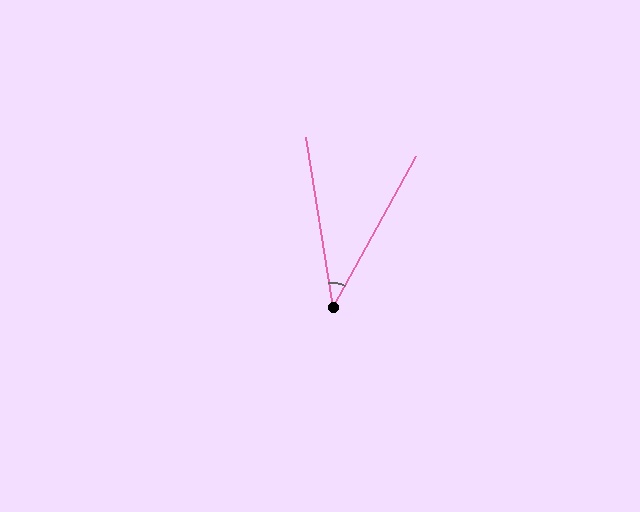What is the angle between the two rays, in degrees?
Approximately 38 degrees.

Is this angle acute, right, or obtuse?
It is acute.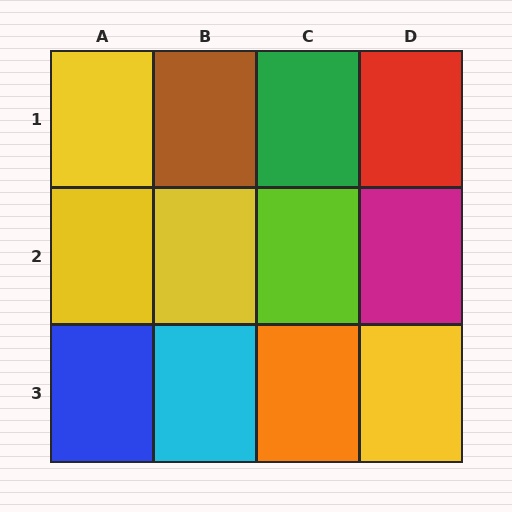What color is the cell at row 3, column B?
Cyan.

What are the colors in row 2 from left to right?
Yellow, yellow, lime, magenta.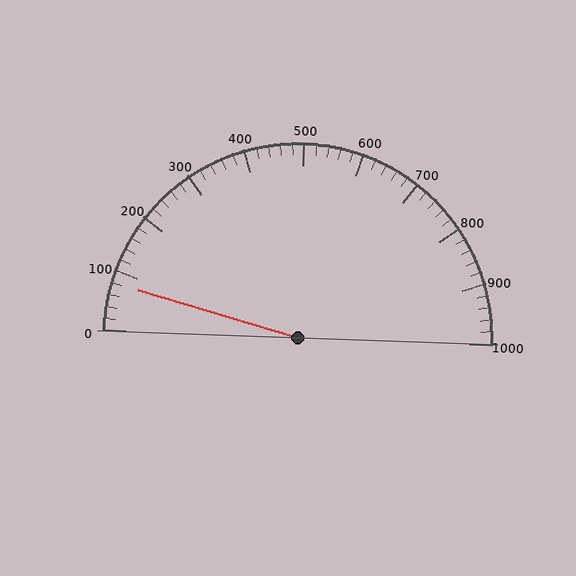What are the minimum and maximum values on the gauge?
The gauge ranges from 0 to 1000.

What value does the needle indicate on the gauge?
The needle indicates approximately 80.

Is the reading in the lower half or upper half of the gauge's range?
The reading is in the lower half of the range (0 to 1000).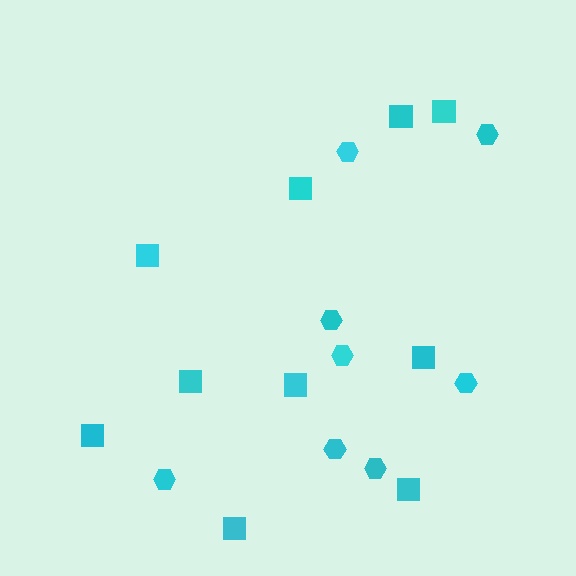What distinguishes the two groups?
There are 2 groups: one group of hexagons (8) and one group of squares (10).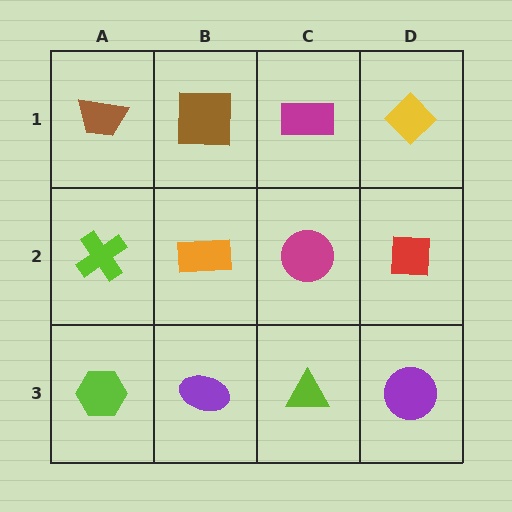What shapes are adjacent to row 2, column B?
A brown square (row 1, column B), a purple ellipse (row 3, column B), a lime cross (row 2, column A), a magenta circle (row 2, column C).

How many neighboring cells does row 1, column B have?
3.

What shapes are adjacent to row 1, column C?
A magenta circle (row 2, column C), a brown square (row 1, column B), a yellow diamond (row 1, column D).